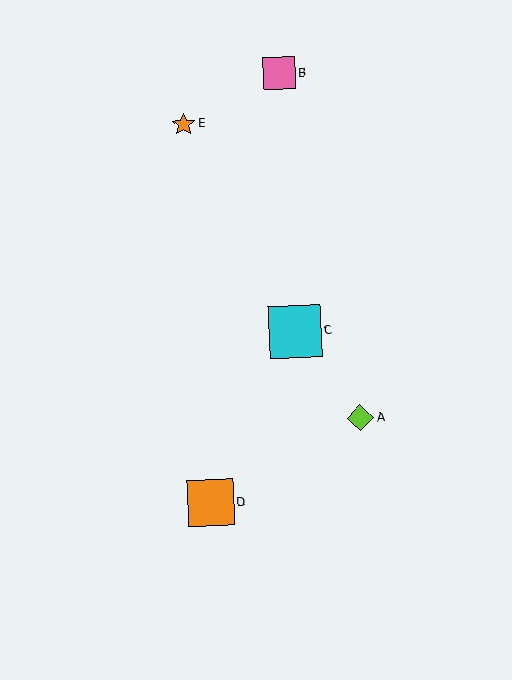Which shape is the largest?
The cyan square (labeled C) is the largest.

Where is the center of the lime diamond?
The center of the lime diamond is at (361, 418).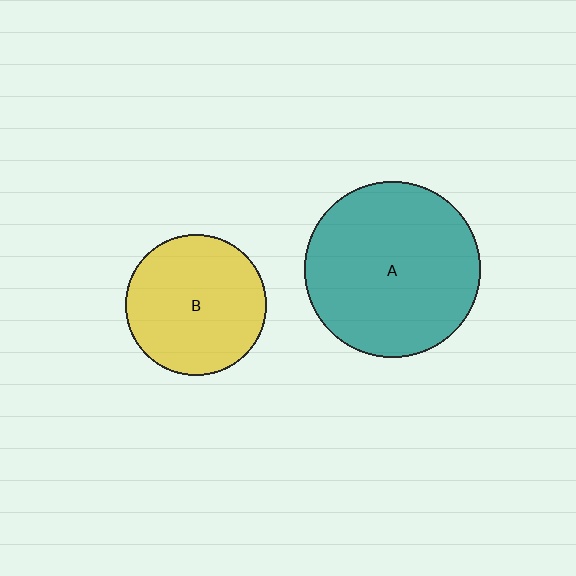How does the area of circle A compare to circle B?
Approximately 1.5 times.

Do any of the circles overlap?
No, none of the circles overlap.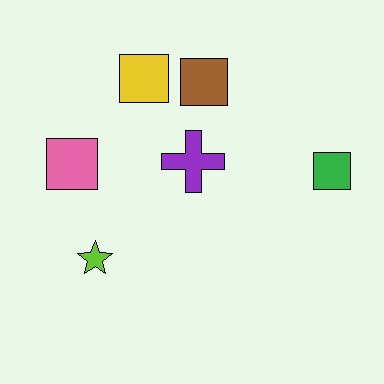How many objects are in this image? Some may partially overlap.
There are 6 objects.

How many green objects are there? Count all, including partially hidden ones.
There is 1 green object.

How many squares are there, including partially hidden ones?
There are 4 squares.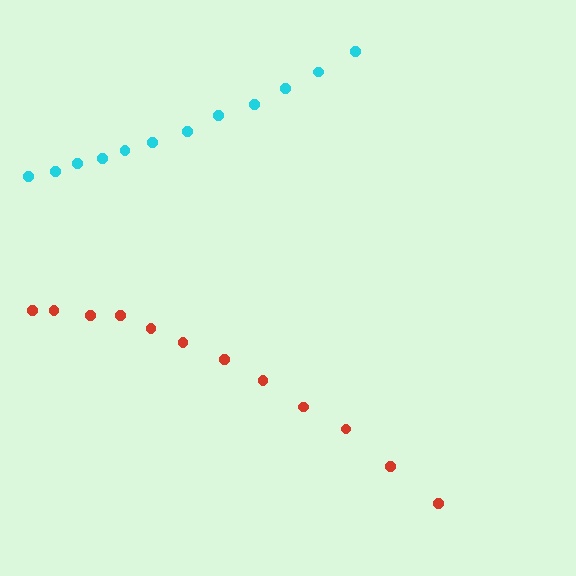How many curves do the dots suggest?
There are 2 distinct paths.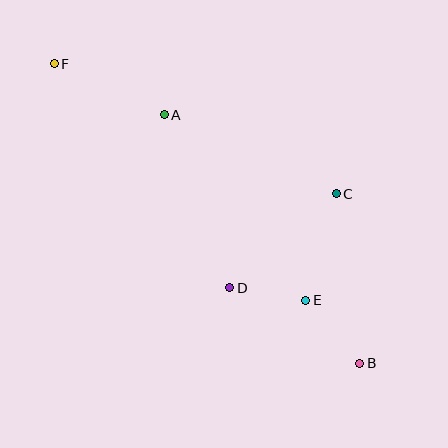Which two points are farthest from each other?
Points B and F are farthest from each other.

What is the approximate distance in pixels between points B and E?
The distance between B and E is approximately 83 pixels.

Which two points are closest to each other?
Points D and E are closest to each other.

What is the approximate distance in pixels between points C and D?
The distance between C and D is approximately 142 pixels.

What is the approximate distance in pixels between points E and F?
The distance between E and F is approximately 345 pixels.